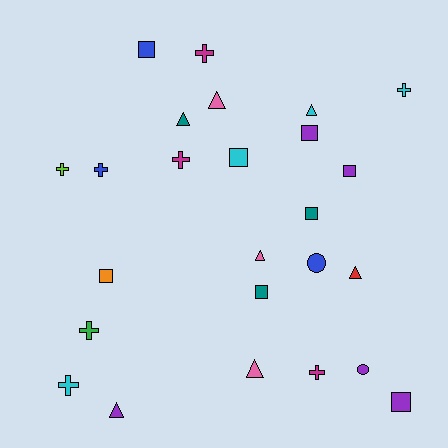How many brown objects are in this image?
There are no brown objects.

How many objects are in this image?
There are 25 objects.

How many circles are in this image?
There are 2 circles.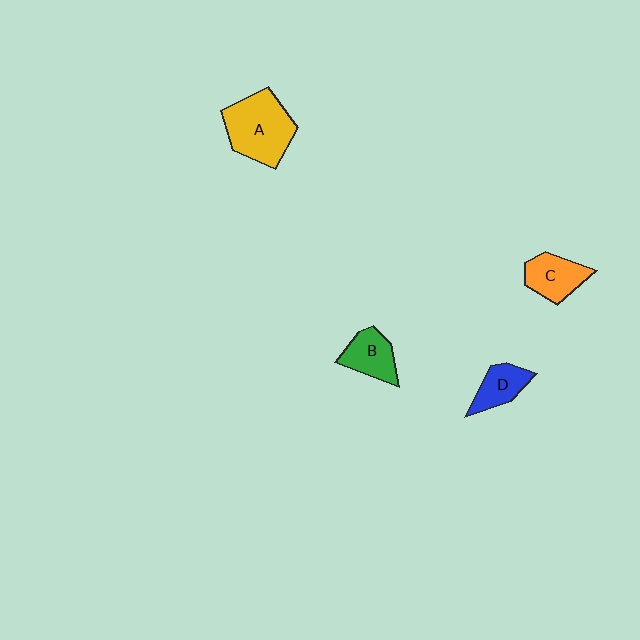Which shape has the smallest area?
Shape D (blue).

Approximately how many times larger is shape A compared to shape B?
Approximately 1.8 times.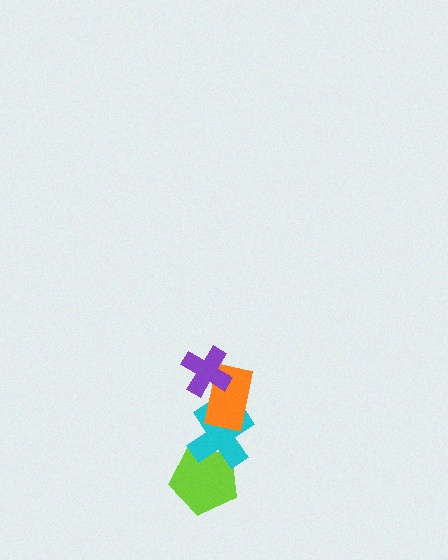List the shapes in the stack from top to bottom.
From top to bottom: the purple cross, the orange rectangle, the cyan cross, the lime pentagon.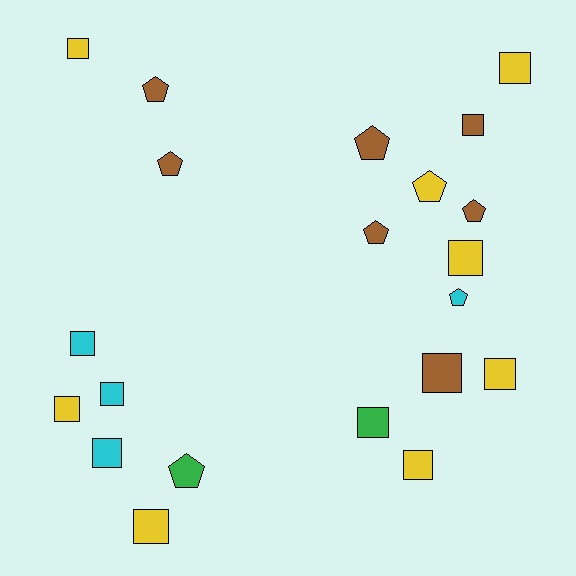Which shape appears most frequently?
Square, with 13 objects.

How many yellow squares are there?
There are 7 yellow squares.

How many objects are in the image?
There are 21 objects.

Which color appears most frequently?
Yellow, with 8 objects.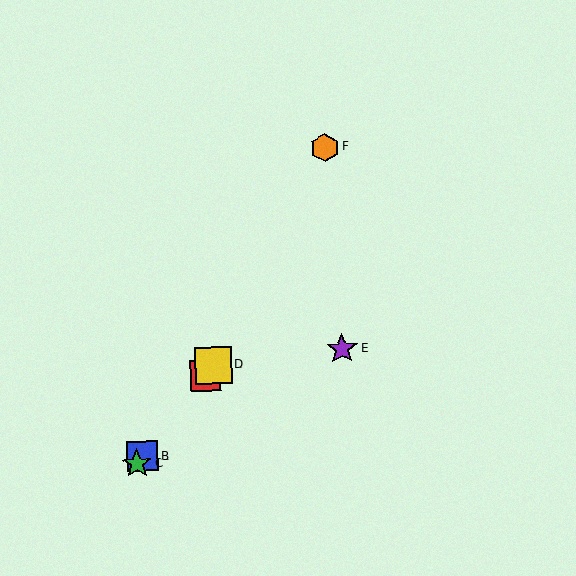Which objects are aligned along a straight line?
Objects A, B, C, D are aligned along a straight line.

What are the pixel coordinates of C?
Object C is at (137, 464).